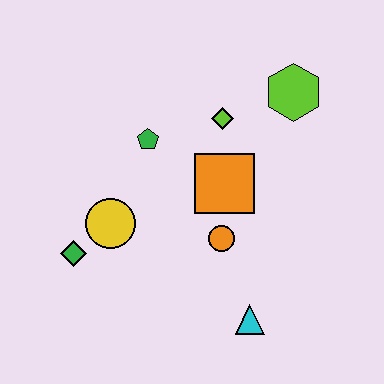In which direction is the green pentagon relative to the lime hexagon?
The green pentagon is to the left of the lime hexagon.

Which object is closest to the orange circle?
The orange square is closest to the orange circle.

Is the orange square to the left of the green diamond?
No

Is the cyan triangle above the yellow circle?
No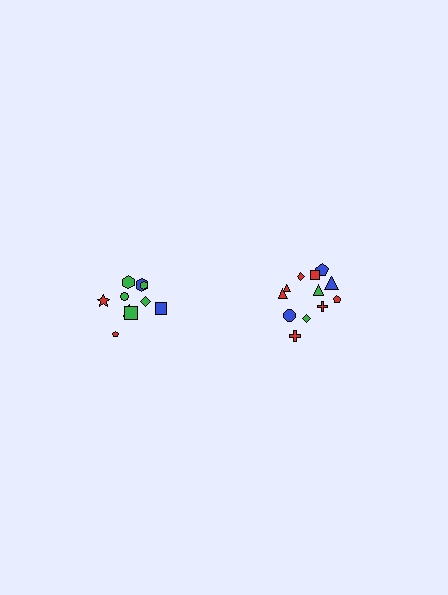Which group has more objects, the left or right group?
The right group.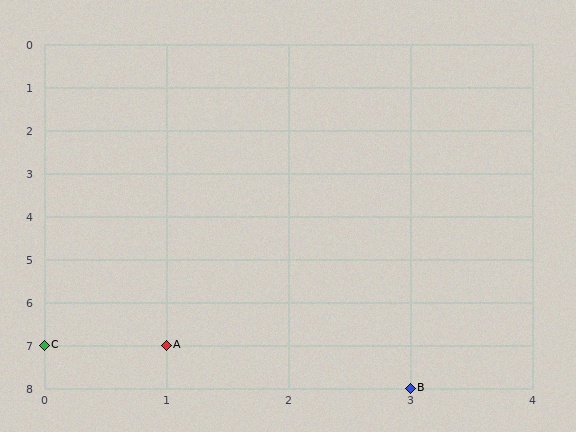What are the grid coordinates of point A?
Point A is at grid coordinates (1, 7).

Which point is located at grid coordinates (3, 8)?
Point B is at (3, 8).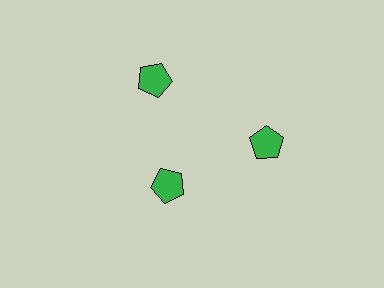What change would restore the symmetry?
The symmetry would be restored by moving it outward, back onto the ring so that all 3 pentagons sit at equal angles and equal distance from the center.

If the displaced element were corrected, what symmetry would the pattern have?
It would have 3-fold rotational symmetry — the pattern would map onto itself every 120 degrees.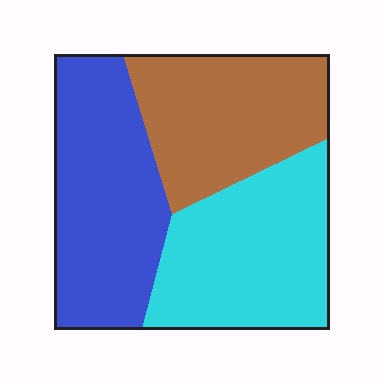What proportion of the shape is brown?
Brown takes up about one third (1/3) of the shape.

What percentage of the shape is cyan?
Cyan takes up about one third (1/3) of the shape.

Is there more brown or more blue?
Blue.